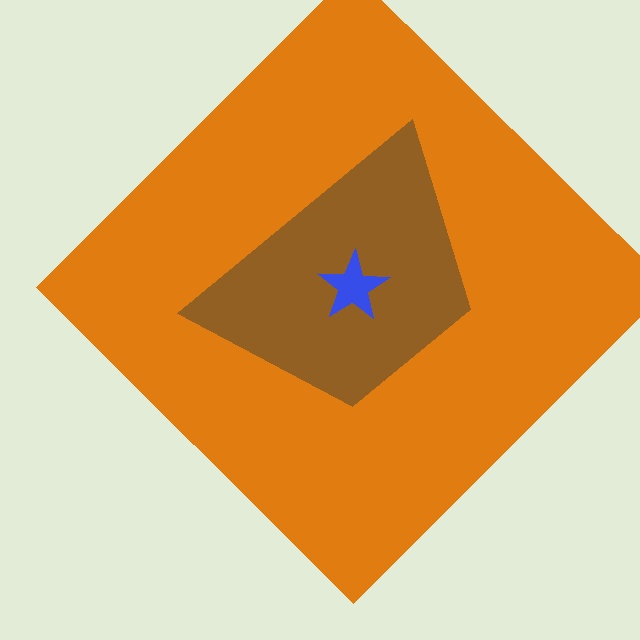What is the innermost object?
The blue star.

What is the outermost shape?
The orange diamond.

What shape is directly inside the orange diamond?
The brown trapezoid.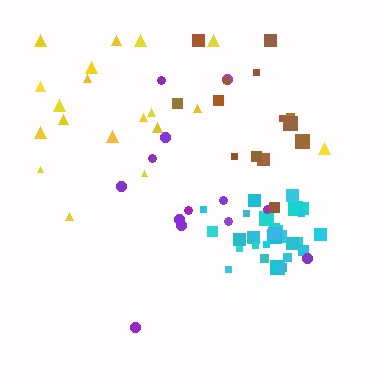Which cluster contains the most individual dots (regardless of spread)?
Cyan (30).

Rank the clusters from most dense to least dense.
cyan, brown, yellow, purple.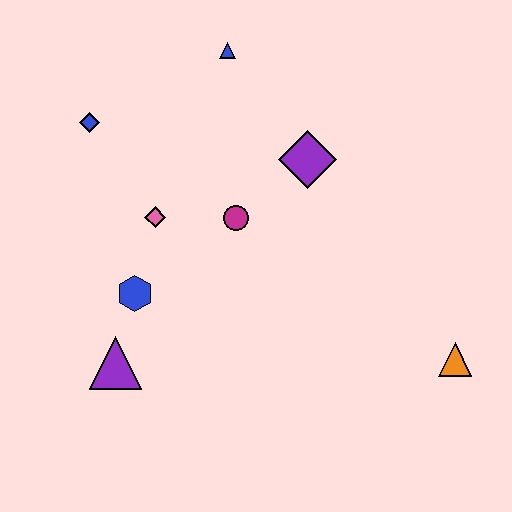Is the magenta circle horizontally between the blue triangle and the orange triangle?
Yes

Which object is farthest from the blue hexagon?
The orange triangle is farthest from the blue hexagon.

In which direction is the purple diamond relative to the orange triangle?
The purple diamond is above the orange triangle.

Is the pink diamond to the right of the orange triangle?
No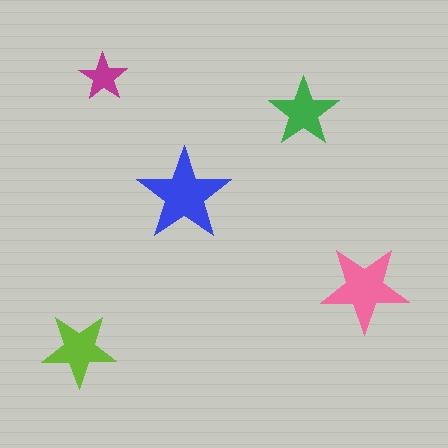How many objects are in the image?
There are 5 objects in the image.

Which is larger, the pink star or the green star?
The pink one.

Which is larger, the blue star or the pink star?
The blue one.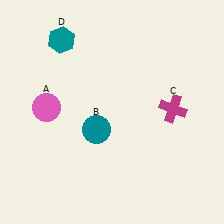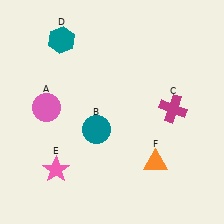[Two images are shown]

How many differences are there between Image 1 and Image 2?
There are 2 differences between the two images.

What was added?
A pink star (E), an orange triangle (F) were added in Image 2.